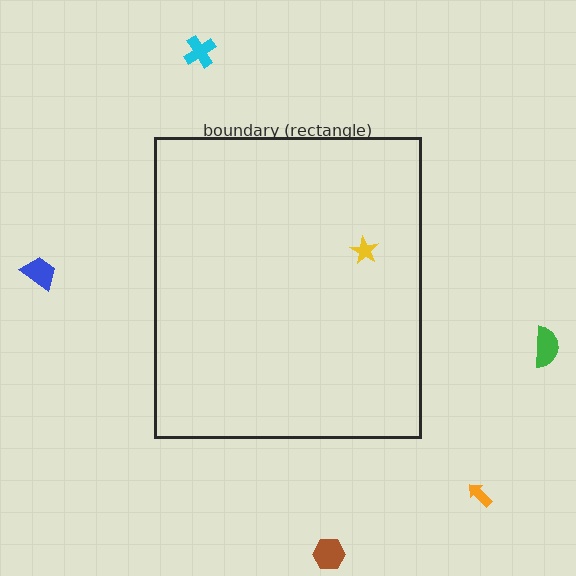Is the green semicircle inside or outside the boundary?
Outside.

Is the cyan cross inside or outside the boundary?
Outside.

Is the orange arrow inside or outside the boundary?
Outside.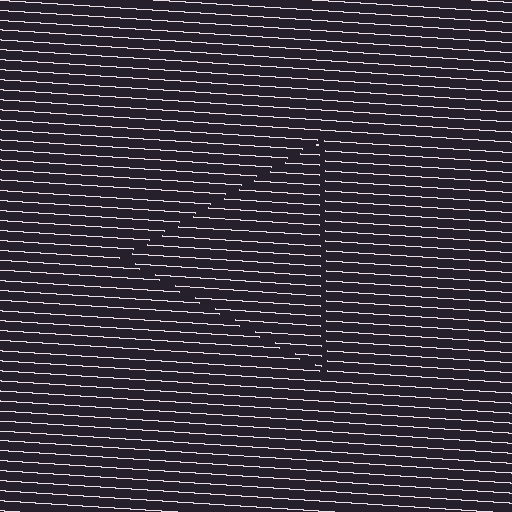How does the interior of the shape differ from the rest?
The interior of the shape contains the same grating, shifted by half a period — the contour is defined by the phase discontinuity where line-ends from the inner and outer gratings abut.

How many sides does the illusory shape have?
3 sides — the line-ends trace a triangle.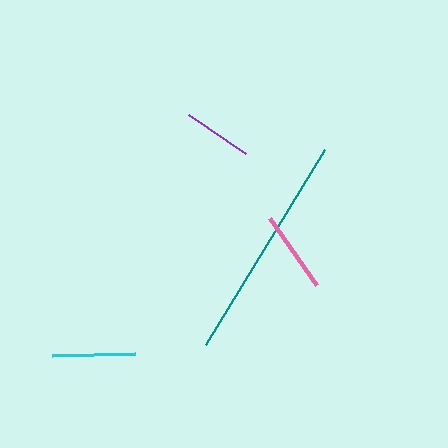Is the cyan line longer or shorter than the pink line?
The cyan line is longer than the pink line.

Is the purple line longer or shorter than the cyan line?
The cyan line is longer than the purple line.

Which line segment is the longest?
The teal line is the longest at approximately 228 pixels.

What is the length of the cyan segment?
The cyan segment is approximately 83 pixels long.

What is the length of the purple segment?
The purple segment is approximately 70 pixels long.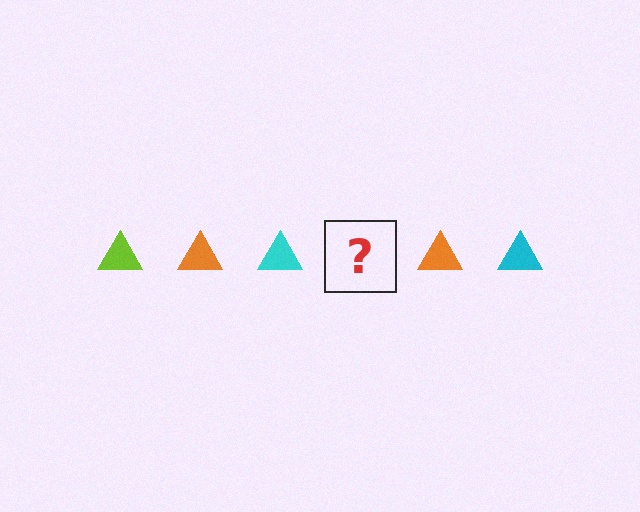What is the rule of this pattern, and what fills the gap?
The rule is that the pattern cycles through lime, orange, cyan triangles. The gap should be filled with a lime triangle.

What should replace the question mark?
The question mark should be replaced with a lime triangle.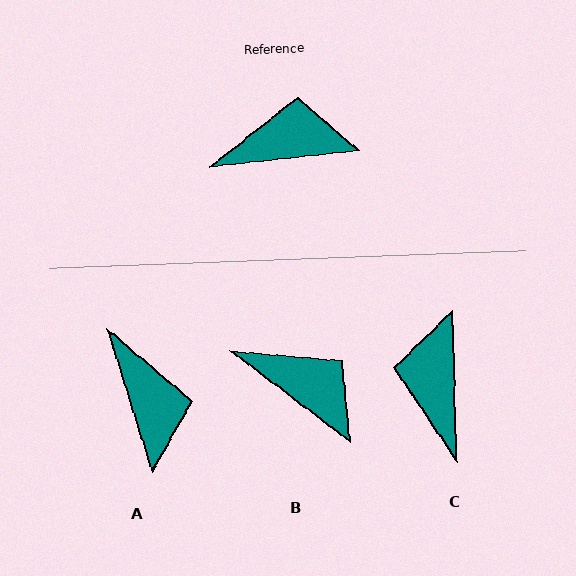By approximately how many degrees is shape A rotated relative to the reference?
Approximately 79 degrees clockwise.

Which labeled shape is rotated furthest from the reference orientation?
C, about 85 degrees away.